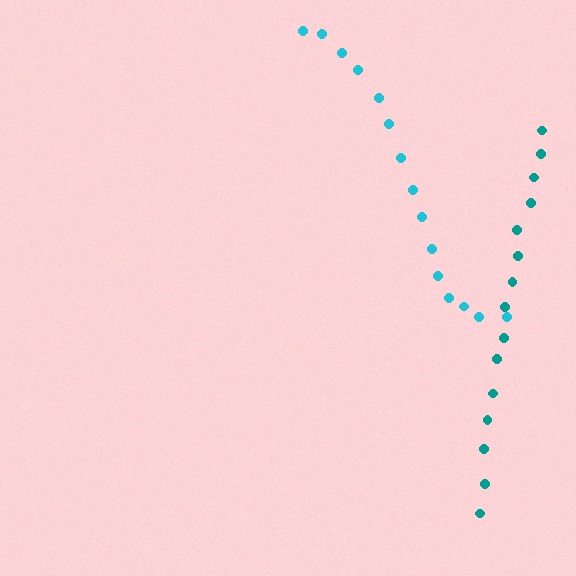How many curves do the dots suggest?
There are 2 distinct paths.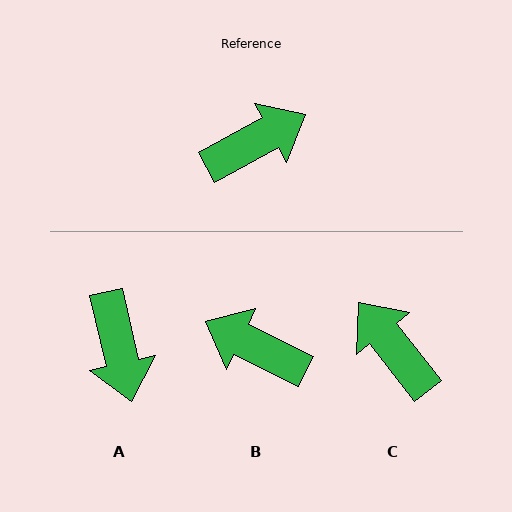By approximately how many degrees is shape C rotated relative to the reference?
Approximately 100 degrees counter-clockwise.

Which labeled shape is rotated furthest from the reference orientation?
B, about 126 degrees away.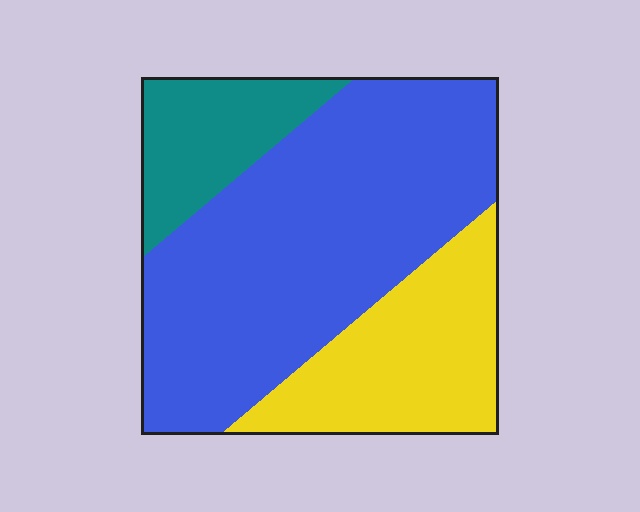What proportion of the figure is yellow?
Yellow takes up about one quarter (1/4) of the figure.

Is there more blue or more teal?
Blue.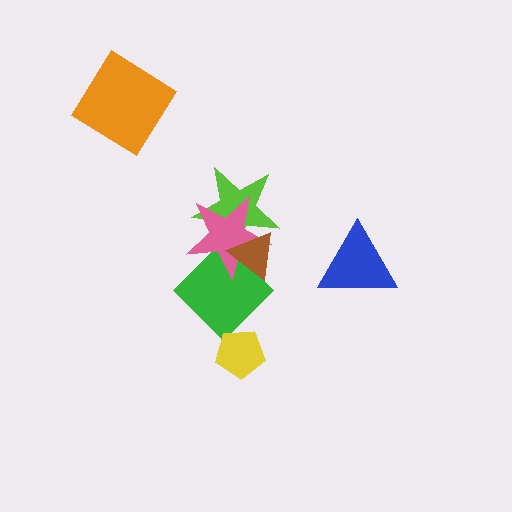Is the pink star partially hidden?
Yes, it is partially covered by another shape.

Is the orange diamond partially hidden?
No, no other shape covers it.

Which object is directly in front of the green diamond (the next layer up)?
The pink star is directly in front of the green diamond.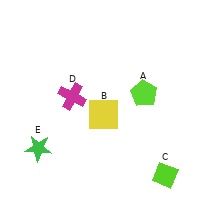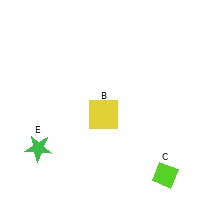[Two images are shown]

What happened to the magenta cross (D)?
The magenta cross (D) was removed in Image 2. It was in the top-left area of Image 1.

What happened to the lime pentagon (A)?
The lime pentagon (A) was removed in Image 2. It was in the top-right area of Image 1.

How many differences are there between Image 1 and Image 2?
There are 2 differences between the two images.